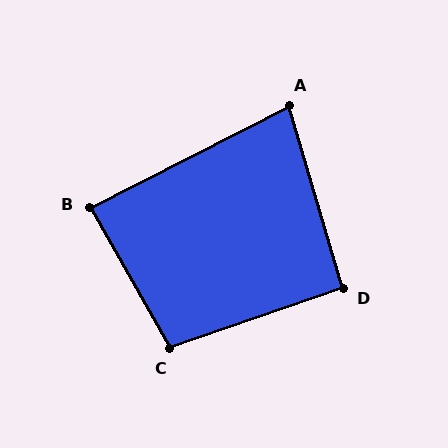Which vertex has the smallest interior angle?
A, at approximately 79 degrees.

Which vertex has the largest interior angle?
C, at approximately 101 degrees.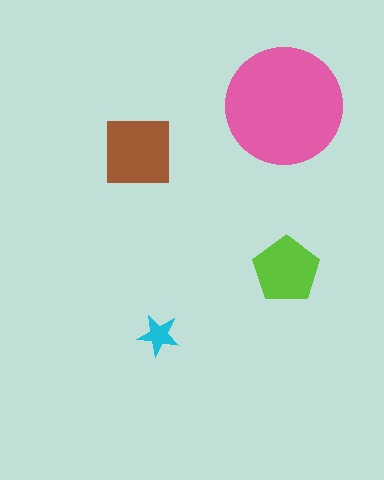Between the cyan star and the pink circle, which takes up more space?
The pink circle.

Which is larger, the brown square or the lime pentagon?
The brown square.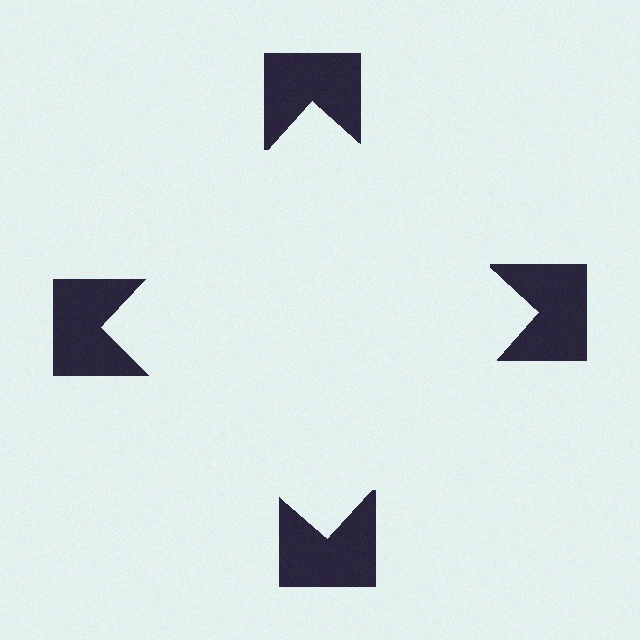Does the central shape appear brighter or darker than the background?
It typically appears slightly brighter than the background, even though no actual brightness change is drawn.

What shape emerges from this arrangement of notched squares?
An illusory square — its edges are inferred from the aligned wedge cuts in the notched squares, not physically drawn.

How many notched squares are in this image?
There are 4 — one at each vertex of the illusory square.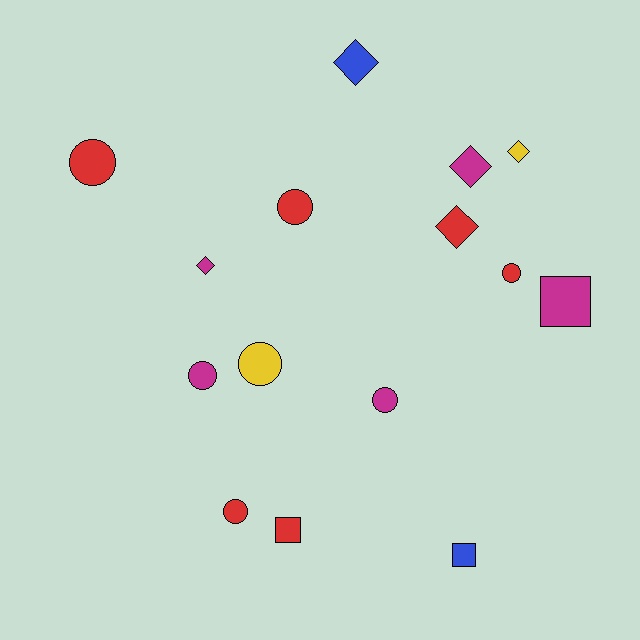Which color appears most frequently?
Red, with 6 objects.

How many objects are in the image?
There are 15 objects.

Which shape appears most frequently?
Circle, with 7 objects.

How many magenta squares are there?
There is 1 magenta square.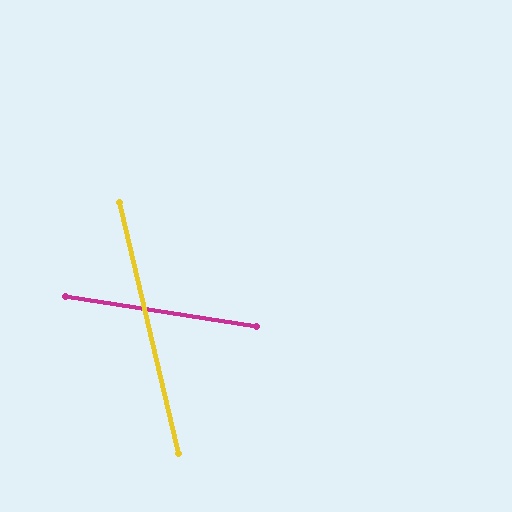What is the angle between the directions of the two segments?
Approximately 68 degrees.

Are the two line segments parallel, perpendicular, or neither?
Neither parallel nor perpendicular — they differ by about 68°.